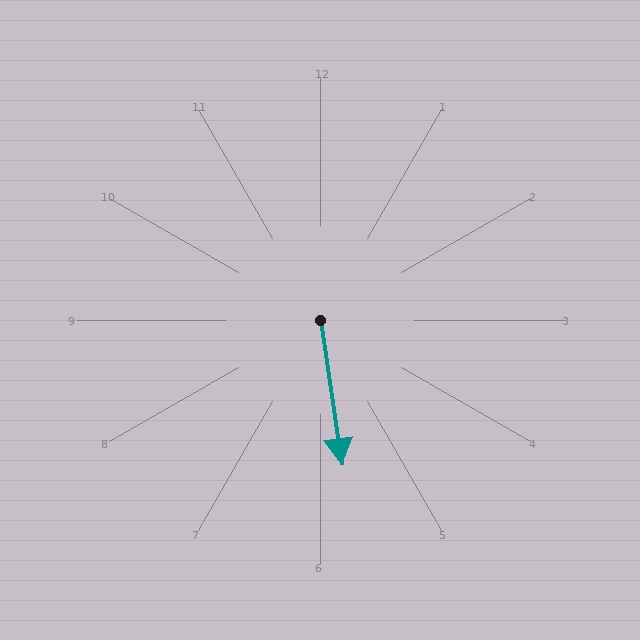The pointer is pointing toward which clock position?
Roughly 6 o'clock.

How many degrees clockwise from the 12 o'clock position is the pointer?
Approximately 172 degrees.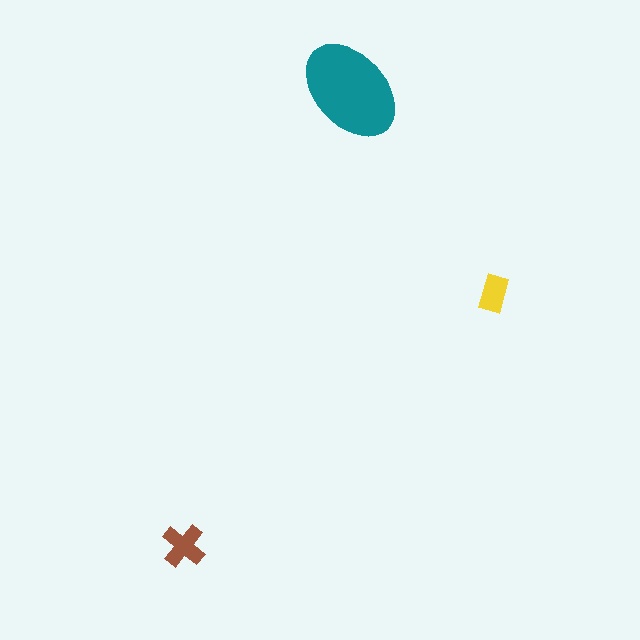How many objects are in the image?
There are 3 objects in the image.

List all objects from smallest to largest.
The yellow rectangle, the brown cross, the teal ellipse.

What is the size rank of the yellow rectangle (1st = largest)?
3rd.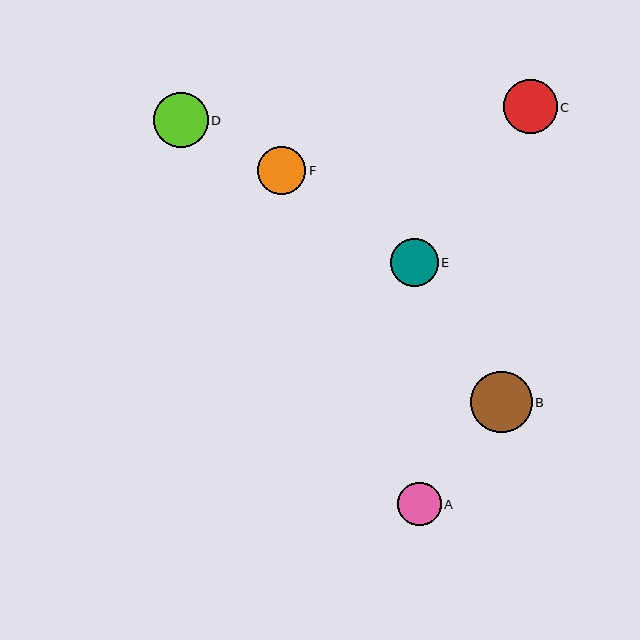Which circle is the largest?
Circle B is the largest with a size of approximately 62 pixels.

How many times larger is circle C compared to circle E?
Circle C is approximately 1.1 times the size of circle E.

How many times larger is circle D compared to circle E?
Circle D is approximately 1.1 times the size of circle E.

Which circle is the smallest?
Circle A is the smallest with a size of approximately 43 pixels.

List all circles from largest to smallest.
From largest to smallest: B, D, C, F, E, A.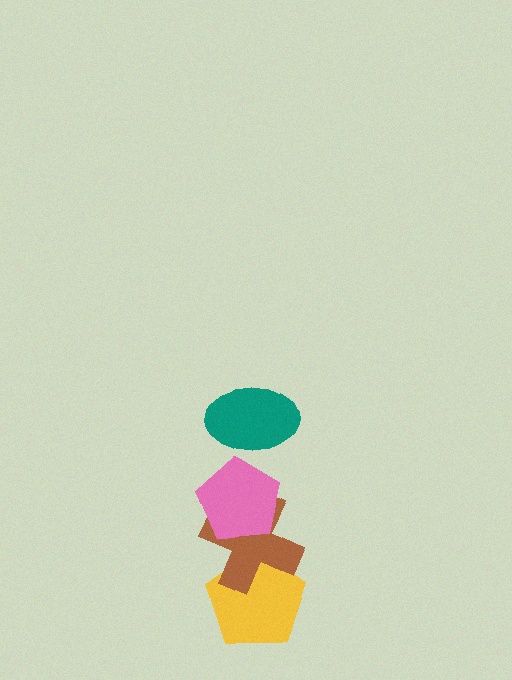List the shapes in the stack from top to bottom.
From top to bottom: the teal ellipse, the pink pentagon, the brown cross, the yellow pentagon.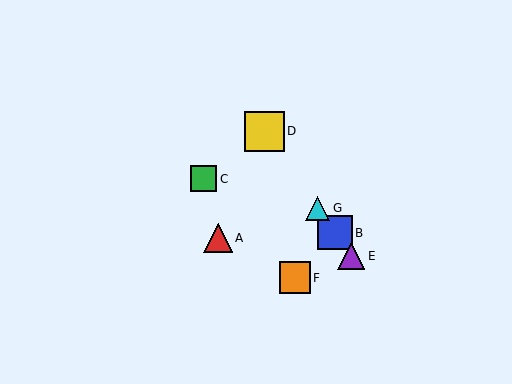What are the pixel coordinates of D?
Object D is at (264, 131).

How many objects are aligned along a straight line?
4 objects (B, D, E, G) are aligned along a straight line.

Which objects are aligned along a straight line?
Objects B, D, E, G are aligned along a straight line.